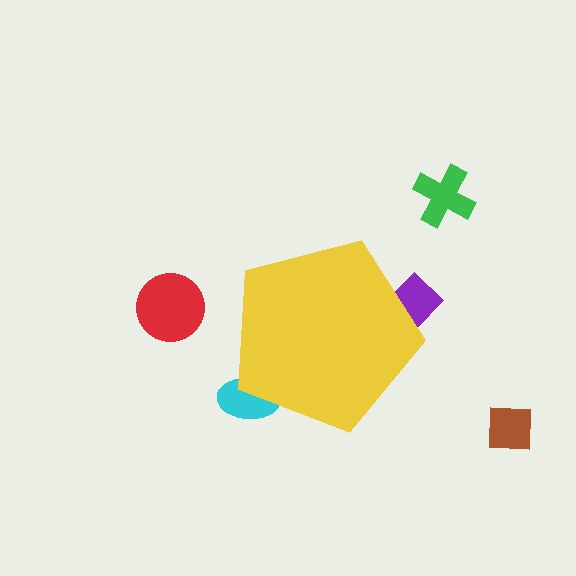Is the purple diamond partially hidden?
Yes, the purple diamond is partially hidden behind the yellow pentagon.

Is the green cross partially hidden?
No, the green cross is fully visible.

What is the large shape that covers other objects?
A yellow pentagon.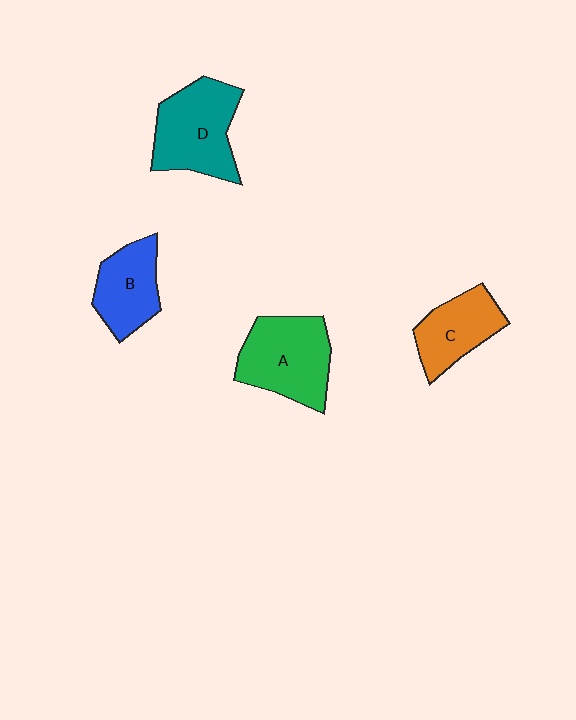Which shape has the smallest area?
Shape C (orange).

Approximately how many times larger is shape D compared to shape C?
Approximately 1.4 times.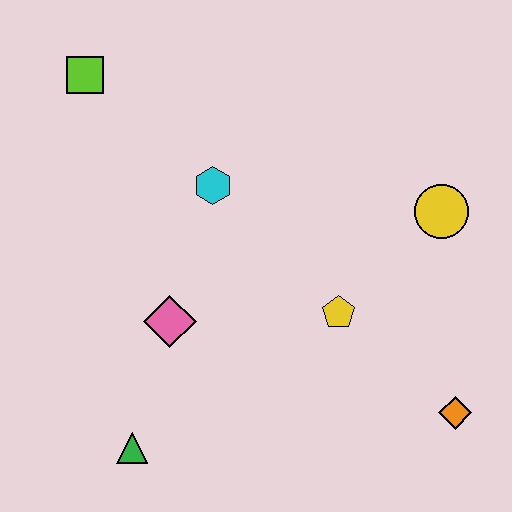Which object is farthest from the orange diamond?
The lime square is farthest from the orange diamond.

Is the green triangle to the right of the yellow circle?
No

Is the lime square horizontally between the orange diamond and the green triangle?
No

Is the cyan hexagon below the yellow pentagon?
No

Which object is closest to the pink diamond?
The green triangle is closest to the pink diamond.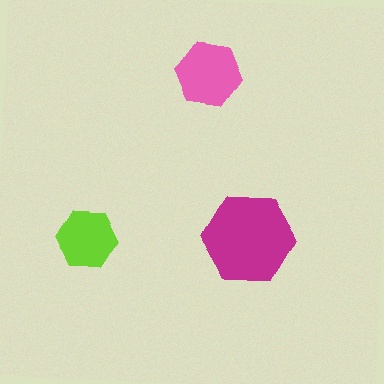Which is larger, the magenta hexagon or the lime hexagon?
The magenta one.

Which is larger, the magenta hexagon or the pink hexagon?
The magenta one.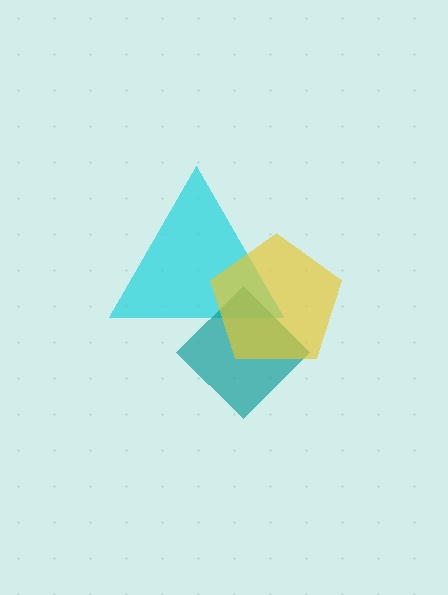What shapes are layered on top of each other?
The layered shapes are: a cyan triangle, a teal diamond, a yellow pentagon.